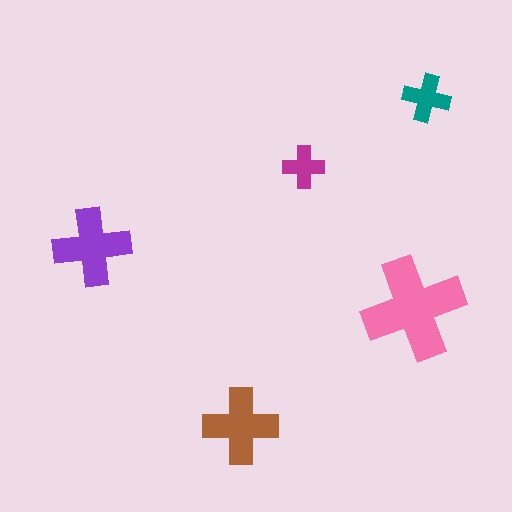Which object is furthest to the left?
The purple cross is leftmost.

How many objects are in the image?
There are 5 objects in the image.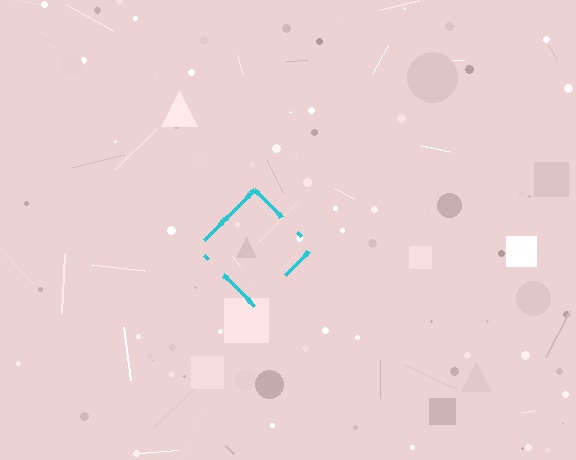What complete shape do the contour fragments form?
The contour fragments form a diamond.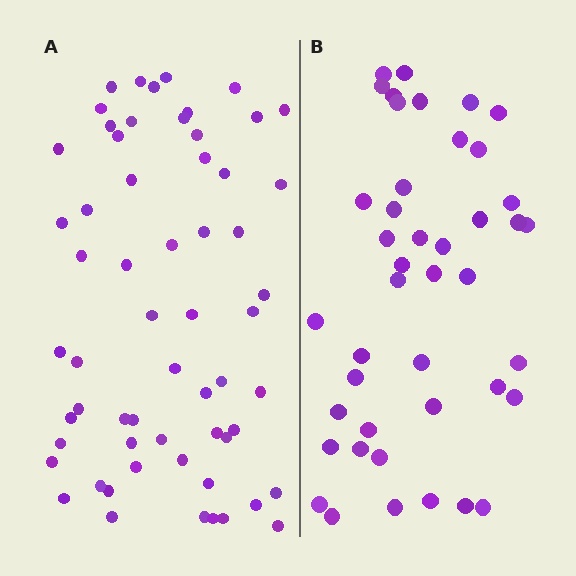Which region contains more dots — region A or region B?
Region A (the left region) has more dots.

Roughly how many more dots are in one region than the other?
Region A has approximately 15 more dots than region B.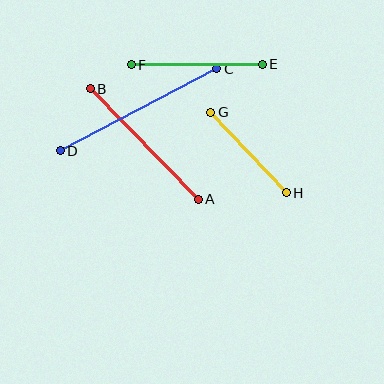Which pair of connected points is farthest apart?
Points C and D are farthest apart.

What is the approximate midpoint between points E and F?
The midpoint is at approximately (197, 64) pixels.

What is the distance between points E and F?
The distance is approximately 131 pixels.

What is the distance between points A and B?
The distance is approximately 154 pixels.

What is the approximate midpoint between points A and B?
The midpoint is at approximately (144, 144) pixels.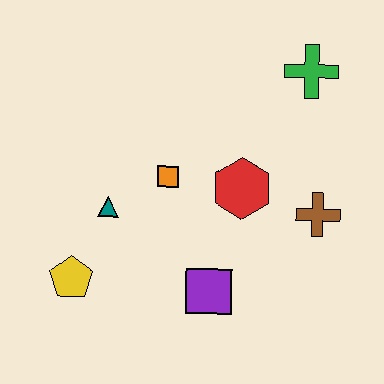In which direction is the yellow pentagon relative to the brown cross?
The yellow pentagon is to the left of the brown cross.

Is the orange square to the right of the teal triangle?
Yes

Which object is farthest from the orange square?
The green cross is farthest from the orange square.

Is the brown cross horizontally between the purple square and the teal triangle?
No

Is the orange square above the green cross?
No